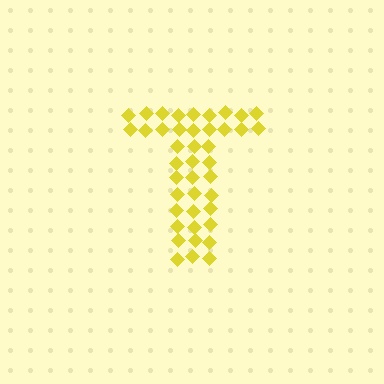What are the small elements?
The small elements are diamonds.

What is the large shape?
The large shape is the letter T.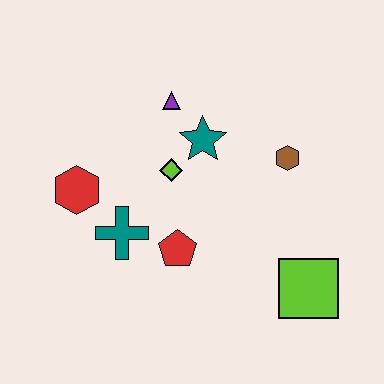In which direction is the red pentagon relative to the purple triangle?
The red pentagon is below the purple triangle.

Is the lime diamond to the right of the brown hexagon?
No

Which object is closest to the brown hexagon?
The teal star is closest to the brown hexagon.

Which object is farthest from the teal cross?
The lime square is farthest from the teal cross.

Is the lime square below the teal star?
Yes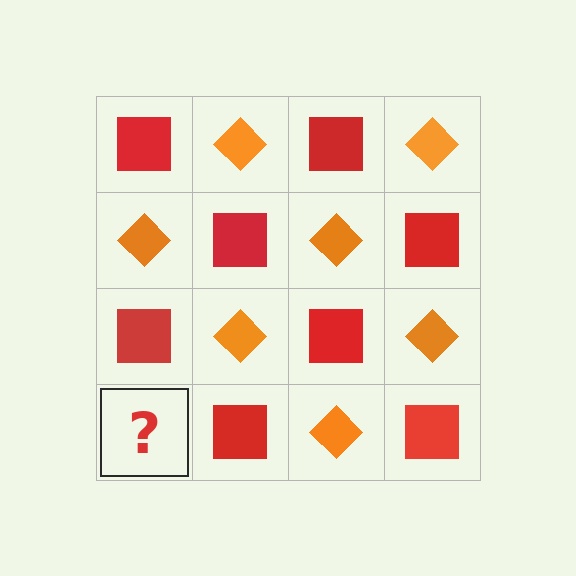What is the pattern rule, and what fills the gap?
The rule is that it alternates red square and orange diamond in a checkerboard pattern. The gap should be filled with an orange diamond.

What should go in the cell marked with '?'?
The missing cell should contain an orange diamond.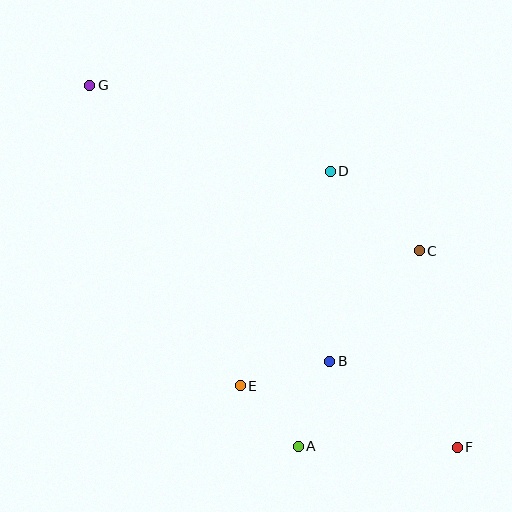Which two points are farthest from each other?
Points F and G are farthest from each other.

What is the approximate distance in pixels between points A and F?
The distance between A and F is approximately 159 pixels.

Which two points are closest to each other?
Points A and E are closest to each other.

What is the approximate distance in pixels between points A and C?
The distance between A and C is approximately 230 pixels.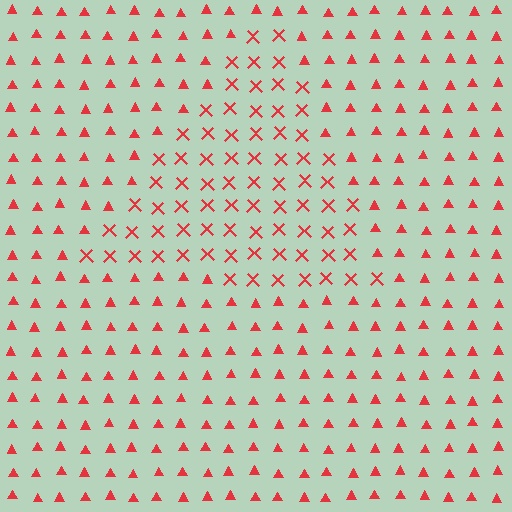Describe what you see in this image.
The image is filled with small red elements arranged in a uniform grid. A triangle-shaped region contains X marks, while the surrounding area contains triangles. The boundary is defined purely by the change in element shape.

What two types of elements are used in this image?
The image uses X marks inside the triangle region and triangles outside it.